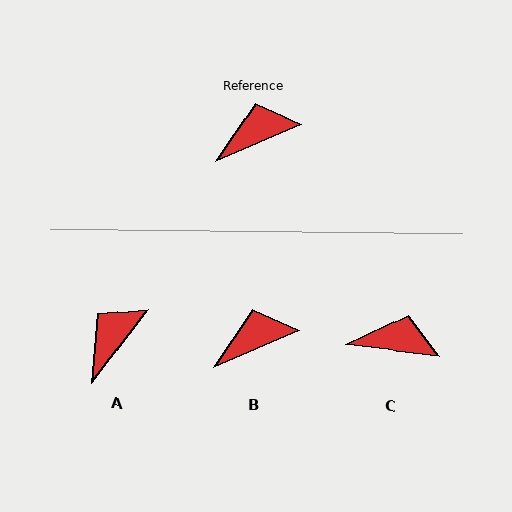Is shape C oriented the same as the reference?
No, it is off by about 30 degrees.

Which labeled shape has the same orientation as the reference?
B.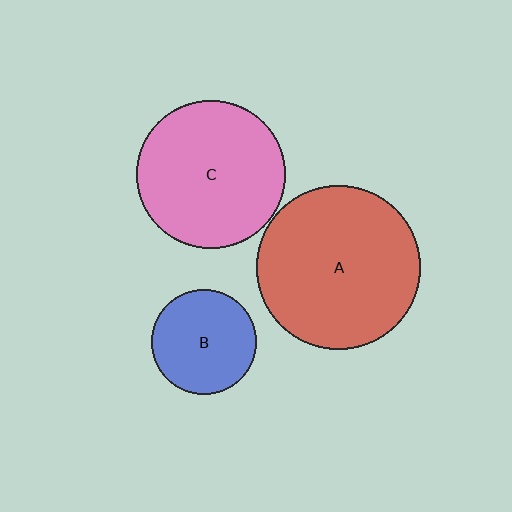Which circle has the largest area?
Circle A (red).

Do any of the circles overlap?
No, none of the circles overlap.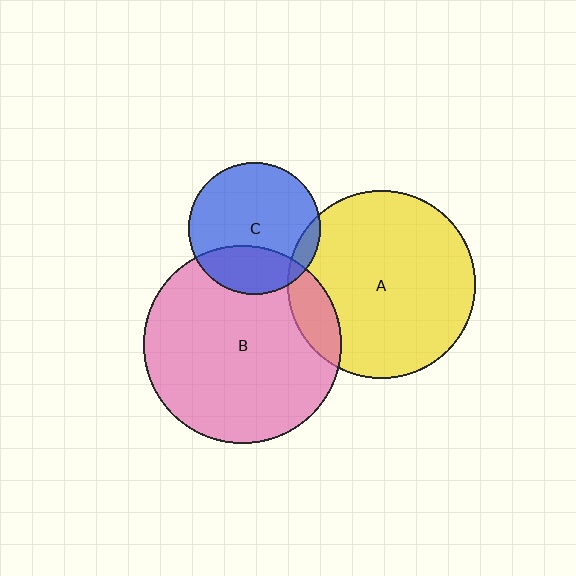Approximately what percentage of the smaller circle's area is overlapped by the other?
Approximately 10%.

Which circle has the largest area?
Circle B (pink).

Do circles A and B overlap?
Yes.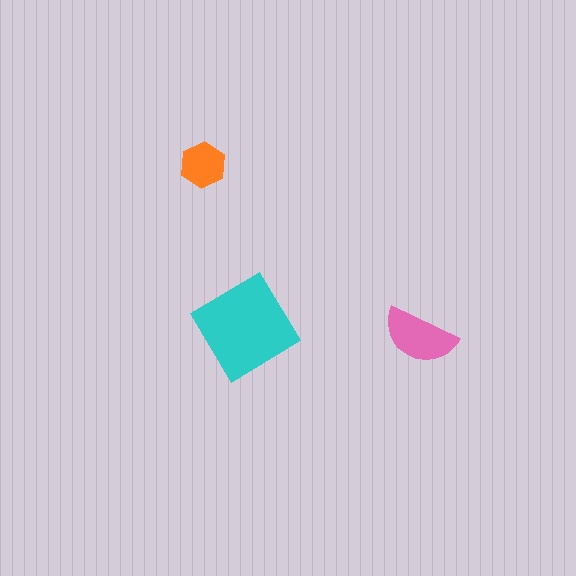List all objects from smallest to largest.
The orange hexagon, the pink semicircle, the cyan diamond.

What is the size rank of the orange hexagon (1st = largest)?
3rd.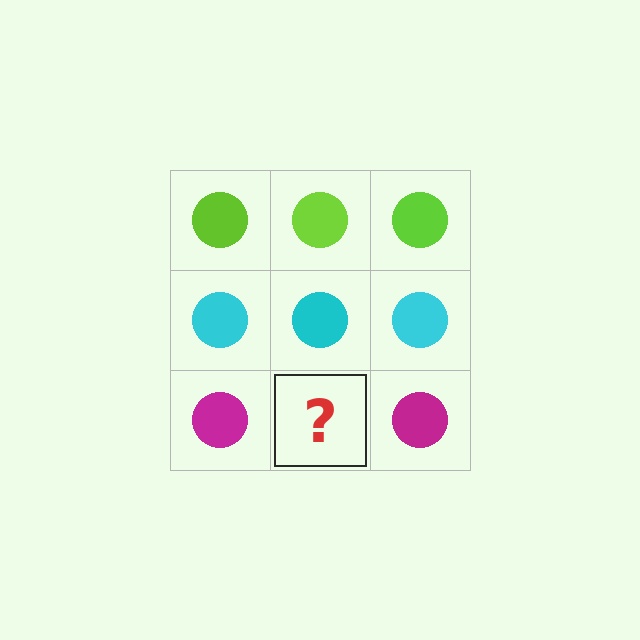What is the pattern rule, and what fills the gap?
The rule is that each row has a consistent color. The gap should be filled with a magenta circle.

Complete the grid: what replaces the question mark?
The question mark should be replaced with a magenta circle.